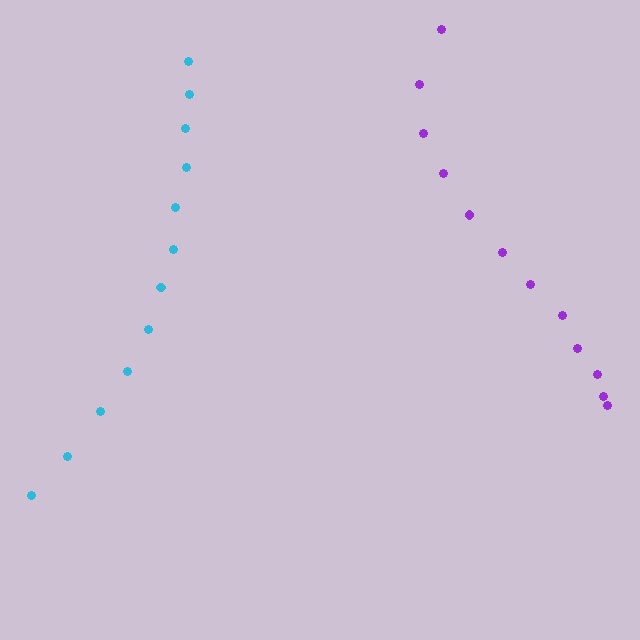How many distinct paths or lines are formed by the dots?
There are 2 distinct paths.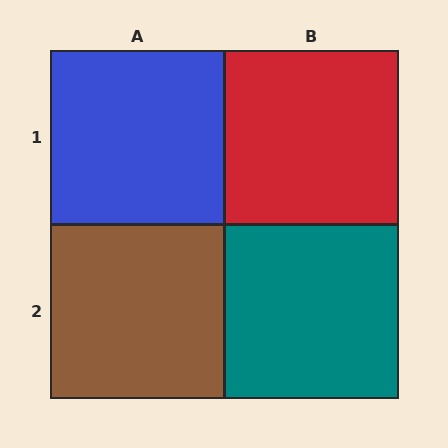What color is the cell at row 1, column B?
Red.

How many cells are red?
1 cell is red.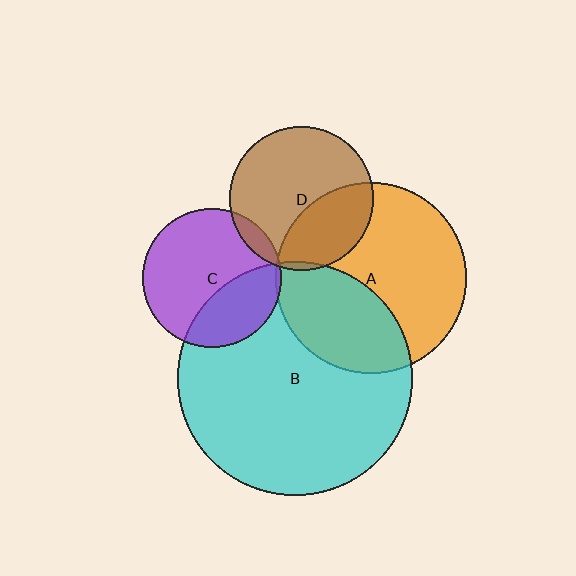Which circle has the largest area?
Circle B (cyan).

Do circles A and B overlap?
Yes.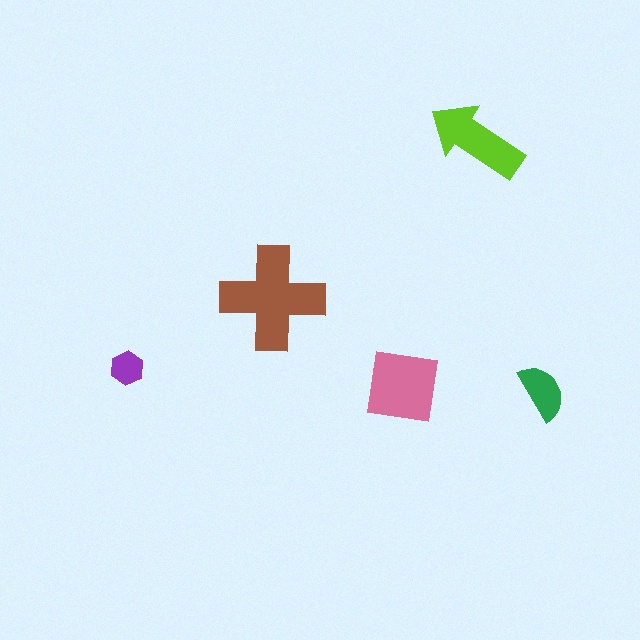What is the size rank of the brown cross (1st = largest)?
1st.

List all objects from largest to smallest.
The brown cross, the pink square, the lime arrow, the green semicircle, the purple hexagon.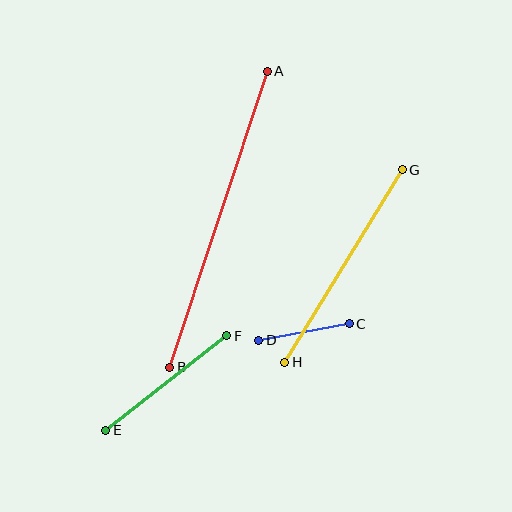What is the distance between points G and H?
The distance is approximately 225 pixels.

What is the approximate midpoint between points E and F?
The midpoint is at approximately (166, 383) pixels.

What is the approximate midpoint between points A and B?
The midpoint is at approximately (218, 219) pixels.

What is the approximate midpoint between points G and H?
The midpoint is at approximately (343, 266) pixels.